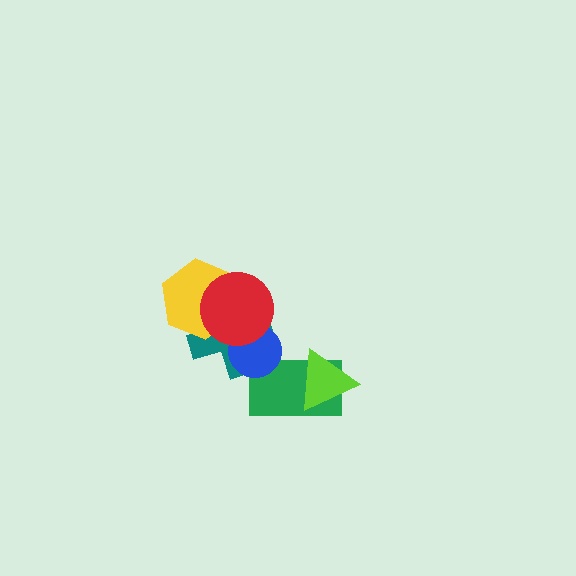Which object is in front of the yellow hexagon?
The red circle is in front of the yellow hexagon.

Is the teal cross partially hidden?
Yes, it is partially covered by another shape.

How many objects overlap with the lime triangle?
1 object overlaps with the lime triangle.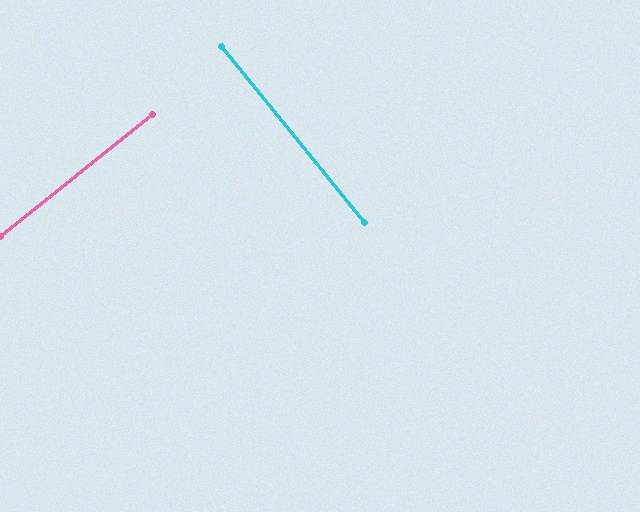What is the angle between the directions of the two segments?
Approximately 90 degrees.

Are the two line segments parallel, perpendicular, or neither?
Perpendicular — they meet at approximately 90°.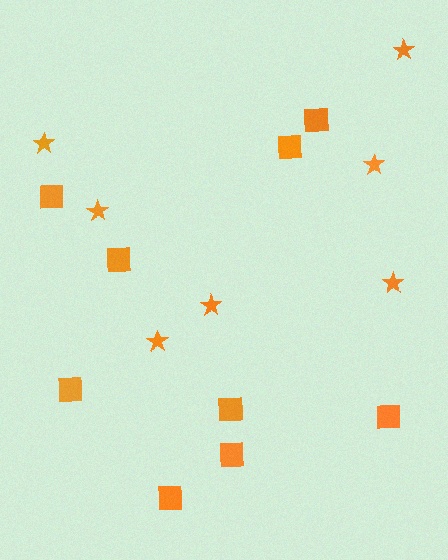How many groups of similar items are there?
There are 2 groups: one group of squares (9) and one group of stars (7).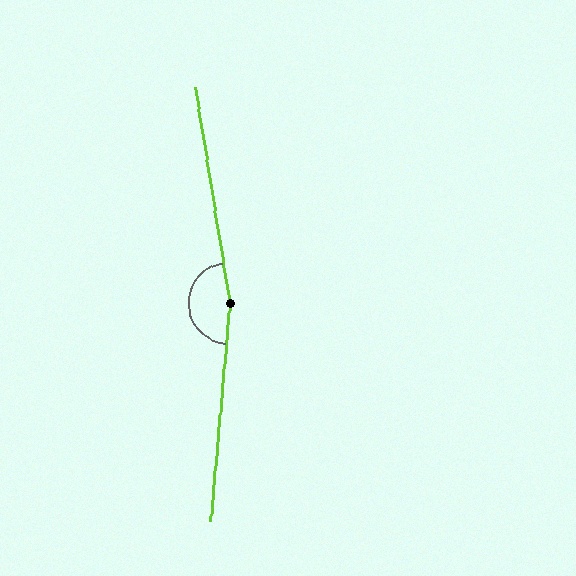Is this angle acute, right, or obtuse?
It is obtuse.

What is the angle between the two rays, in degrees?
Approximately 166 degrees.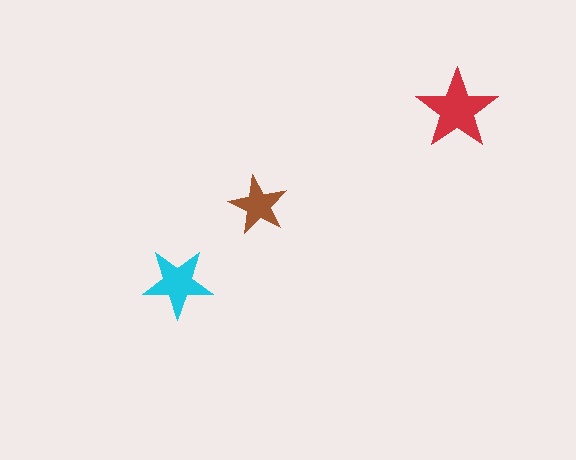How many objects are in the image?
There are 3 objects in the image.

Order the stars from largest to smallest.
the red one, the cyan one, the brown one.